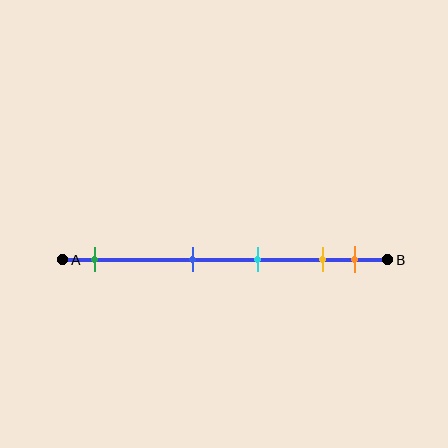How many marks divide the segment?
There are 5 marks dividing the segment.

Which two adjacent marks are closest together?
The yellow and orange marks are the closest adjacent pair.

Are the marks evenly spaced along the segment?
No, the marks are not evenly spaced.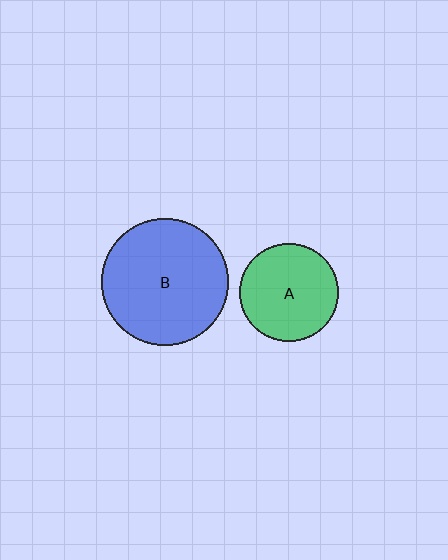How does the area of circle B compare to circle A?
Approximately 1.7 times.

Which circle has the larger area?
Circle B (blue).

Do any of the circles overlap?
No, none of the circles overlap.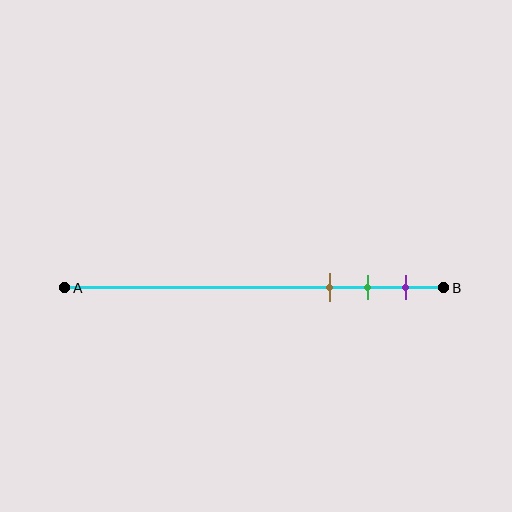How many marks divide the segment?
There are 3 marks dividing the segment.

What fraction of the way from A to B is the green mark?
The green mark is approximately 80% (0.8) of the way from A to B.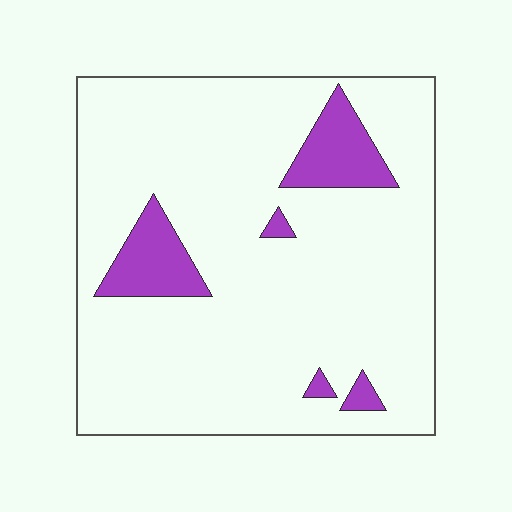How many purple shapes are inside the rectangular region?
5.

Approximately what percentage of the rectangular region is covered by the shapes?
Approximately 10%.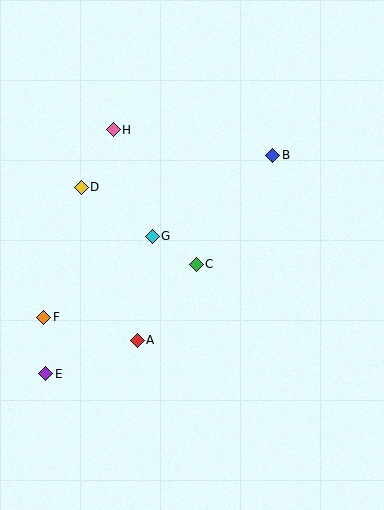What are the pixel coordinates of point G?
Point G is at (152, 236).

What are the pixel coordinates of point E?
Point E is at (46, 374).